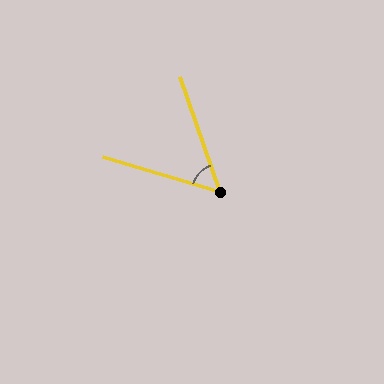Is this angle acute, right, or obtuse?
It is acute.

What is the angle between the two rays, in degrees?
Approximately 54 degrees.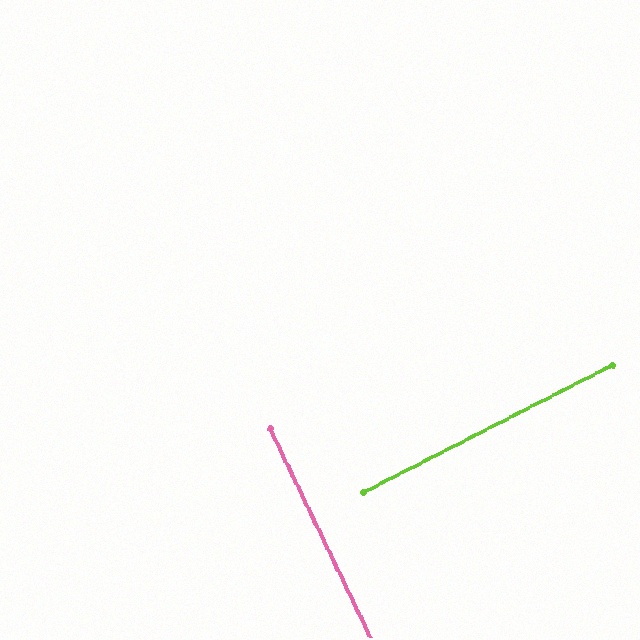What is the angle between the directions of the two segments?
Approximately 89 degrees.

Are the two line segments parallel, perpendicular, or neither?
Perpendicular — they meet at approximately 89°.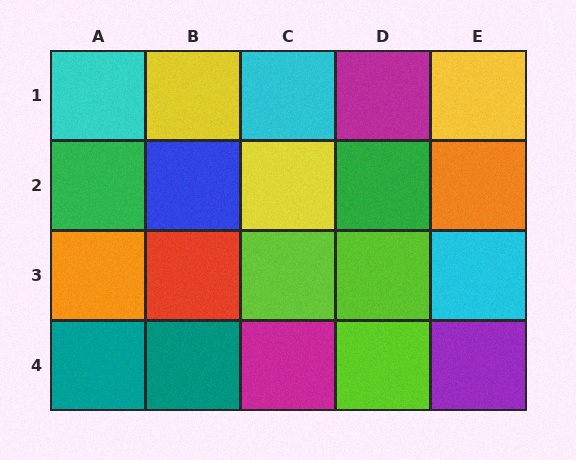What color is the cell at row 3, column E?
Cyan.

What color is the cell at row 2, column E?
Orange.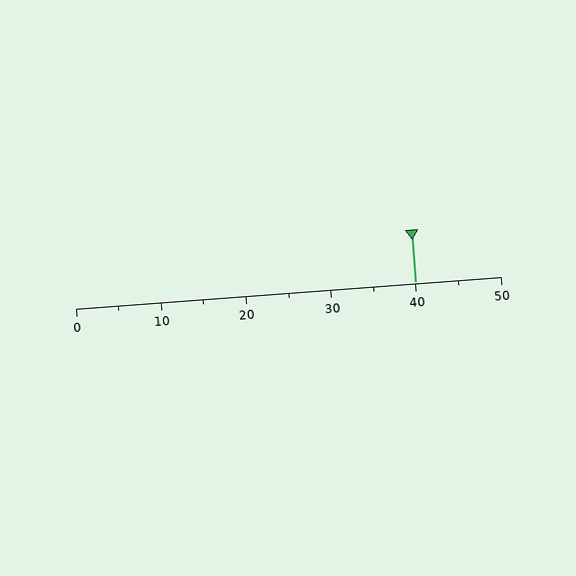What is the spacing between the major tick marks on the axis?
The major ticks are spaced 10 apart.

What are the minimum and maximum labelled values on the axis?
The axis runs from 0 to 50.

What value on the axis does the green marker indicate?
The marker indicates approximately 40.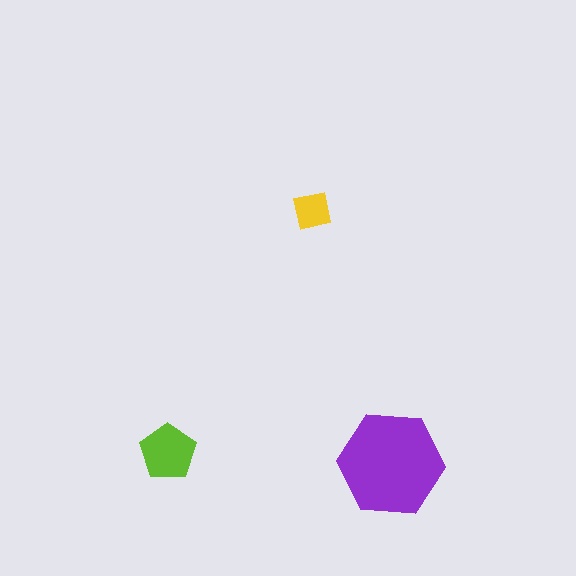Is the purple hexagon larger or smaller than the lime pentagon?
Larger.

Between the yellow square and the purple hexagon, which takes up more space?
The purple hexagon.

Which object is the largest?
The purple hexagon.